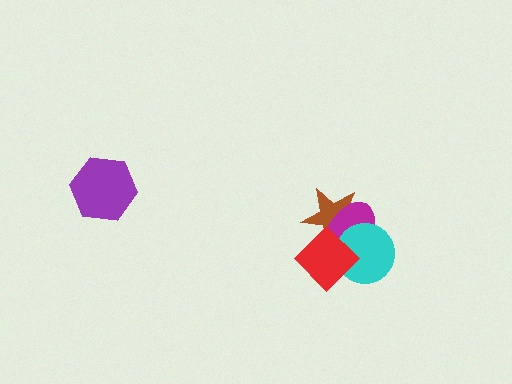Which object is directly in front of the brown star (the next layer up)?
The magenta ellipse is directly in front of the brown star.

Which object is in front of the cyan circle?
The red diamond is in front of the cyan circle.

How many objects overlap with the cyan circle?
3 objects overlap with the cyan circle.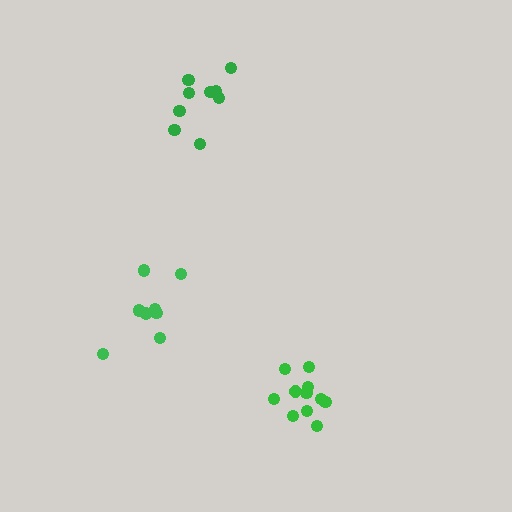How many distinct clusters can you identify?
There are 3 distinct clusters.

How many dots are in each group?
Group 1: 8 dots, Group 2: 11 dots, Group 3: 9 dots (28 total).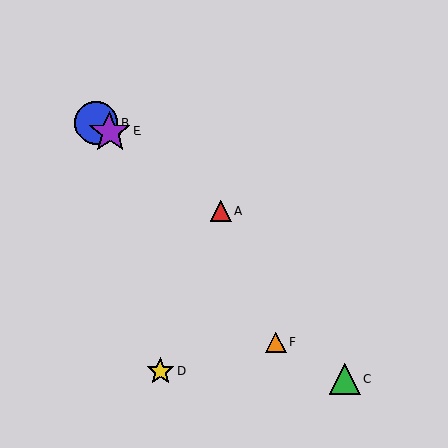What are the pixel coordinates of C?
Object C is at (345, 379).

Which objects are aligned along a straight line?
Objects A, B, E are aligned along a straight line.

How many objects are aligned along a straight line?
3 objects (A, B, E) are aligned along a straight line.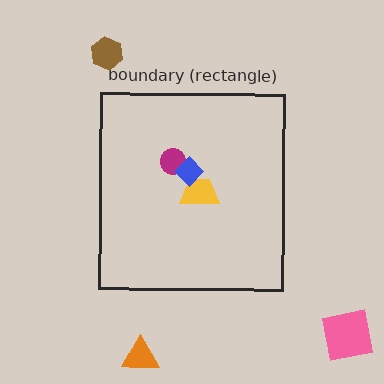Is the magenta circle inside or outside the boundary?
Inside.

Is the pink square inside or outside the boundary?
Outside.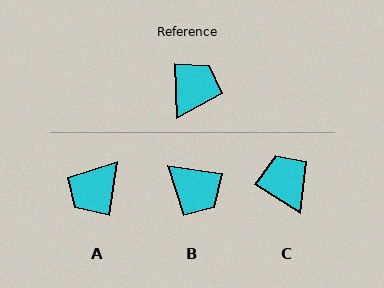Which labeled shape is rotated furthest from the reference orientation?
A, about 169 degrees away.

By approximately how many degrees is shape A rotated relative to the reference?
Approximately 169 degrees counter-clockwise.